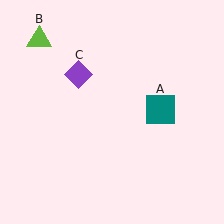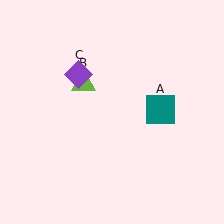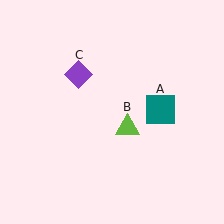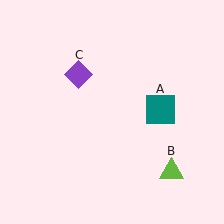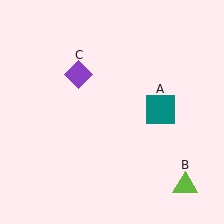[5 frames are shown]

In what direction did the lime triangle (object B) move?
The lime triangle (object B) moved down and to the right.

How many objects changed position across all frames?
1 object changed position: lime triangle (object B).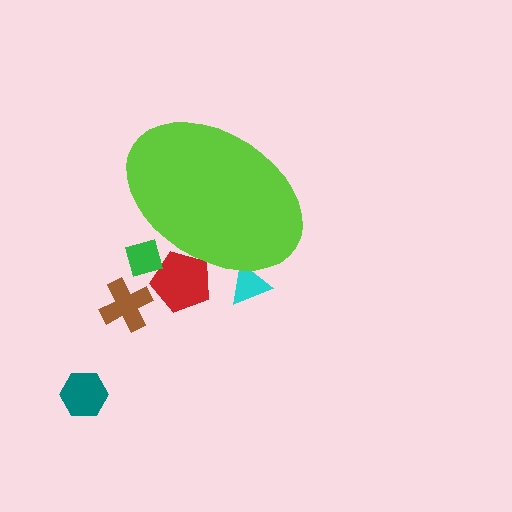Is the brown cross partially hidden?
No, the brown cross is fully visible.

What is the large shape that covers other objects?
A lime ellipse.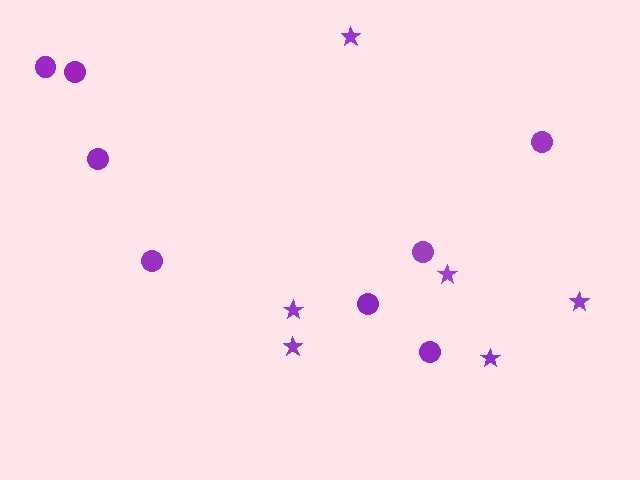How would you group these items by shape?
There are 2 groups: one group of circles (8) and one group of stars (6).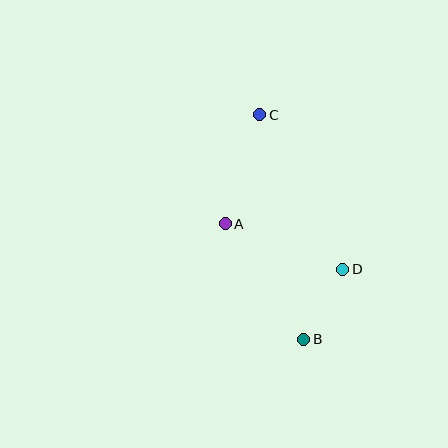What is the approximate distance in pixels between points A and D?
The distance between A and D is approximately 126 pixels.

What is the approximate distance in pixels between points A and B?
The distance between A and B is approximately 139 pixels.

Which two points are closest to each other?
Points B and D are closest to each other.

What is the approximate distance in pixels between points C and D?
The distance between C and D is approximately 175 pixels.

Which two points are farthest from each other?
Points B and C are farthest from each other.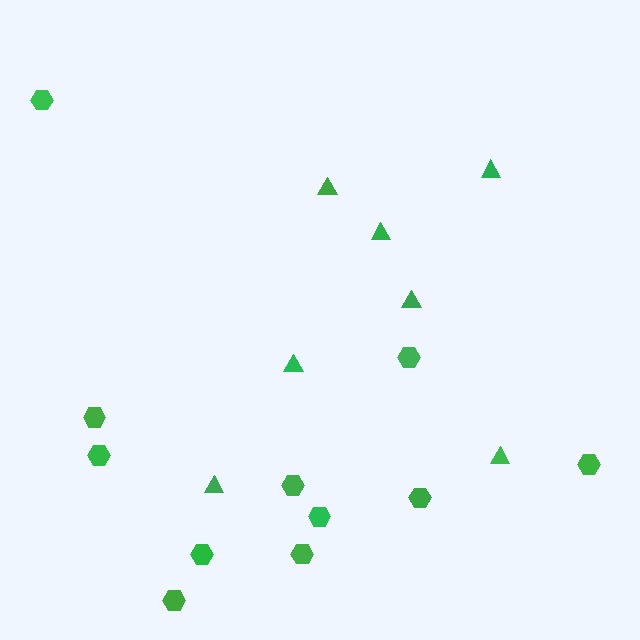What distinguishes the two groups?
There are 2 groups: one group of hexagons (11) and one group of triangles (7).